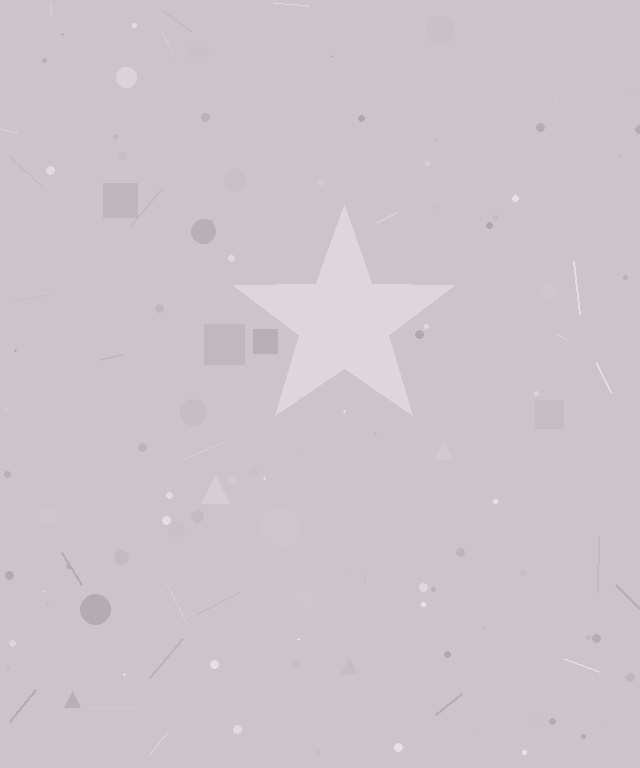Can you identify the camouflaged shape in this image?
The camouflaged shape is a star.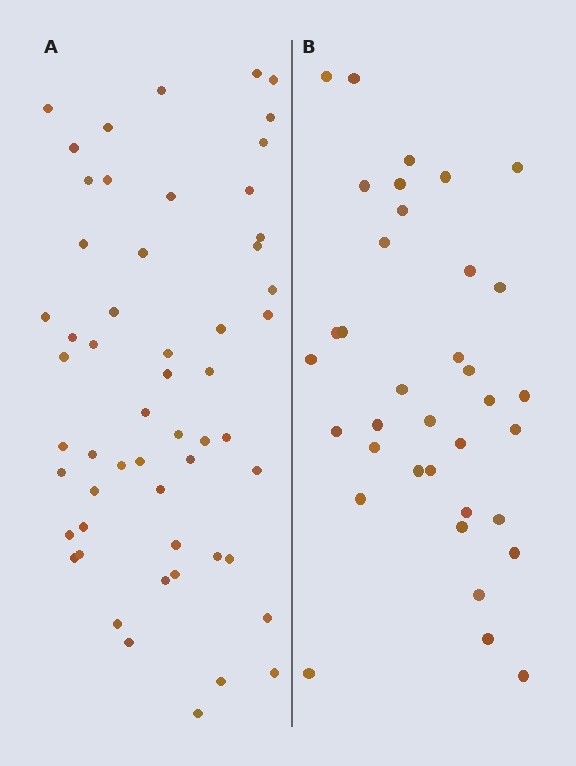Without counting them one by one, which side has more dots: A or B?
Region A (the left region) has more dots.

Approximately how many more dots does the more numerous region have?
Region A has approximately 20 more dots than region B.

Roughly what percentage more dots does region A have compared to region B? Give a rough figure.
About 55% more.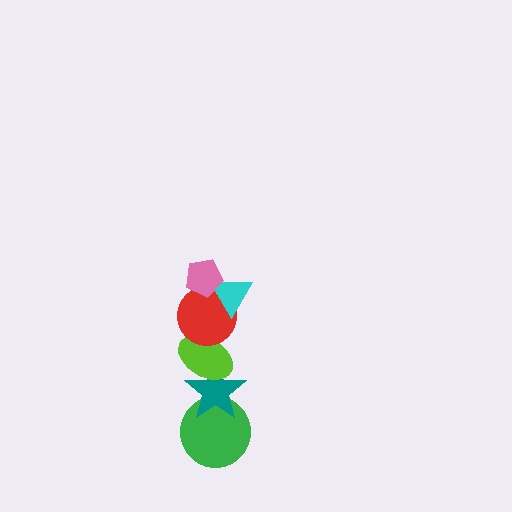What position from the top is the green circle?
The green circle is 6th from the top.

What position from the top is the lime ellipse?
The lime ellipse is 4th from the top.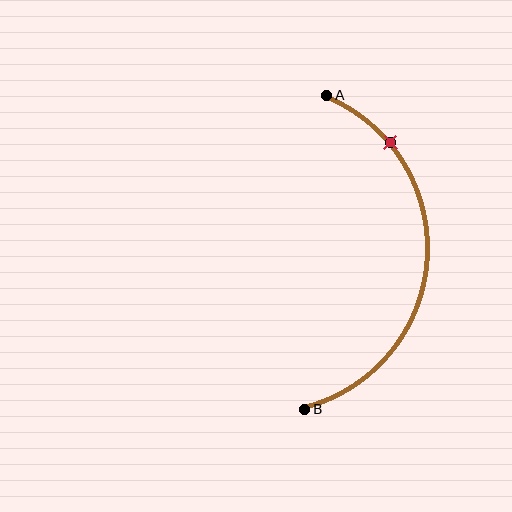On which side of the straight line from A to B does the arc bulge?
The arc bulges to the right of the straight line connecting A and B.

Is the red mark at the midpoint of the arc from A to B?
No. The red mark lies on the arc but is closer to endpoint A. The arc midpoint would be at the point on the curve equidistant along the arc from both A and B.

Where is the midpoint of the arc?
The arc midpoint is the point on the curve farthest from the straight line joining A and B. It sits to the right of that line.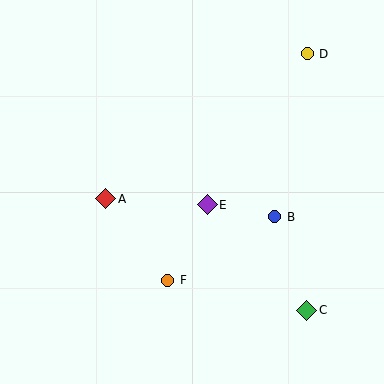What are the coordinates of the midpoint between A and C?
The midpoint between A and C is at (206, 254).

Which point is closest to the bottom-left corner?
Point F is closest to the bottom-left corner.